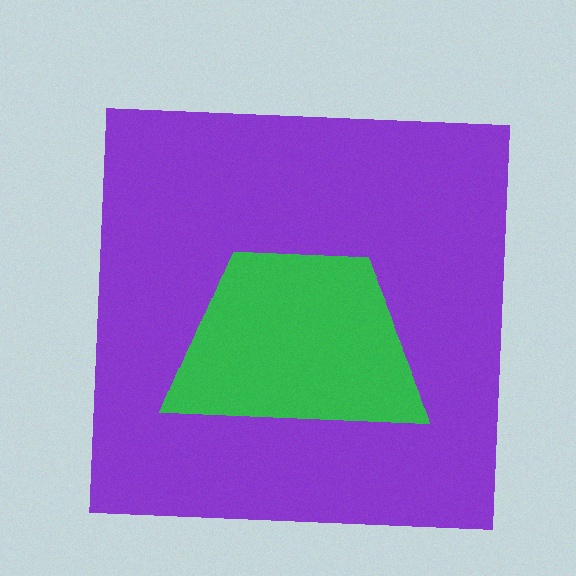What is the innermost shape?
The green trapezoid.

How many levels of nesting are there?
2.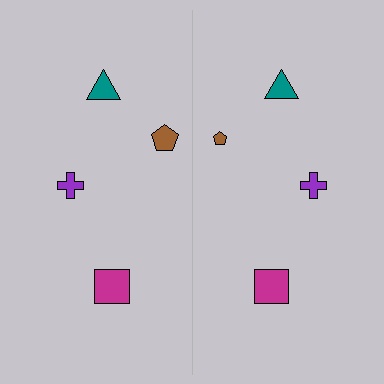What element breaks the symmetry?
The brown pentagon on the right side has a different size than its mirror counterpart.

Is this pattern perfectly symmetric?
No, the pattern is not perfectly symmetric. The brown pentagon on the right side has a different size than its mirror counterpart.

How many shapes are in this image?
There are 8 shapes in this image.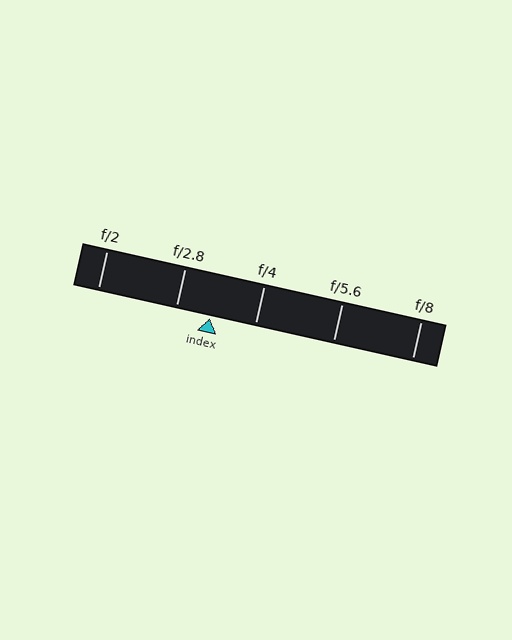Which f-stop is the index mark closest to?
The index mark is closest to f/2.8.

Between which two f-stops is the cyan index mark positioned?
The index mark is between f/2.8 and f/4.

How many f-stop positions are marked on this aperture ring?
There are 5 f-stop positions marked.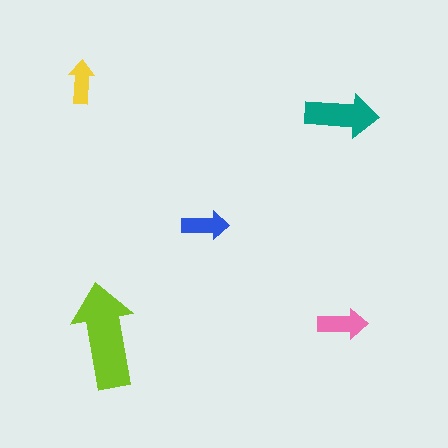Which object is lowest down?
The lime arrow is bottommost.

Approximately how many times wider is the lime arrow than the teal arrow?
About 1.5 times wider.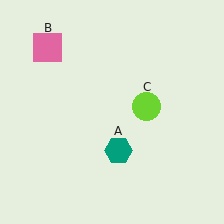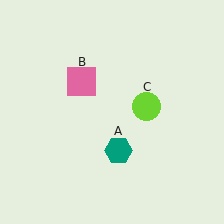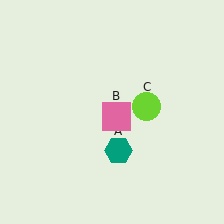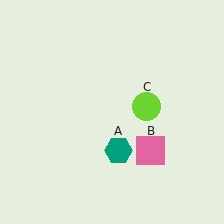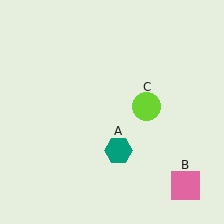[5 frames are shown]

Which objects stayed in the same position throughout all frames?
Teal hexagon (object A) and lime circle (object C) remained stationary.